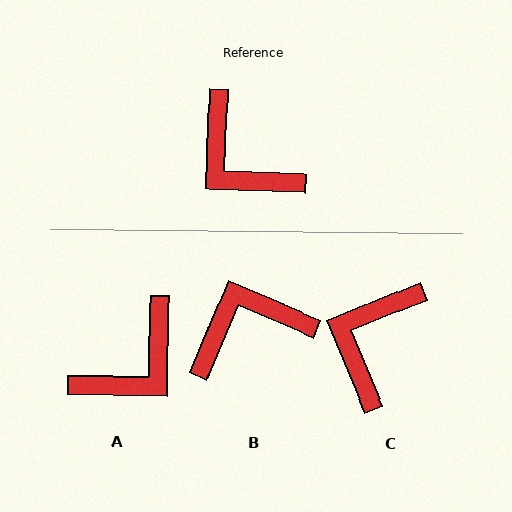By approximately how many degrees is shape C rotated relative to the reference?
Approximately 65 degrees clockwise.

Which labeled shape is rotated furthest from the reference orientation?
B, about 111 degrees away.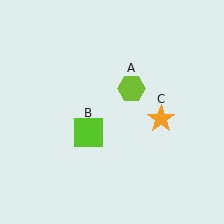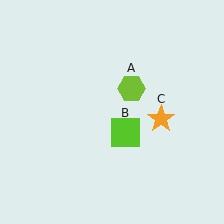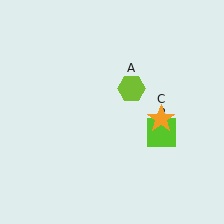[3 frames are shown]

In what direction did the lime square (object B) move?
The lime square (object B) moved right.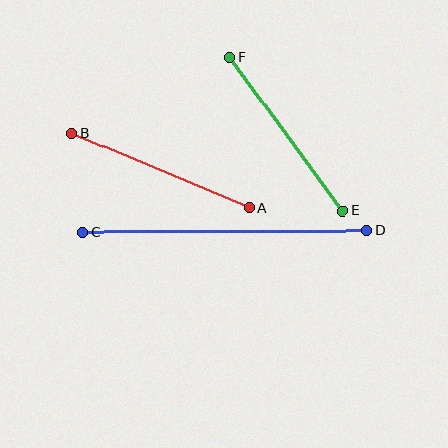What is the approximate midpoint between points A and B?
The midpoint is at approximately (160, 170) pixels.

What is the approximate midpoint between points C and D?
The midpoint is at approximately (225, 231) pixels.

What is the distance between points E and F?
The distance is approximately 191 pixels.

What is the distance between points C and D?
The distance is approximately 284 pixels.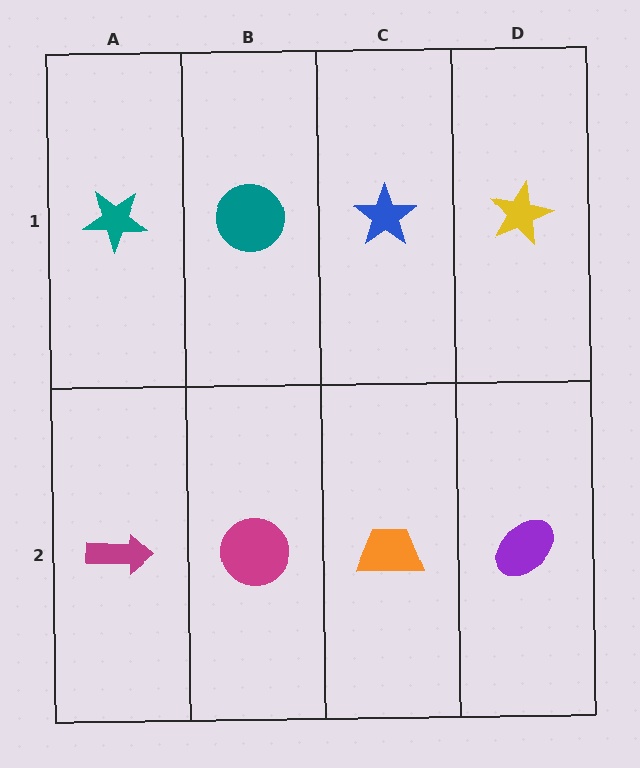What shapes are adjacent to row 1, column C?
An orange trapezoid (row 2, column C), a teal circle (row 1, column B), a yellow star (row 1, column D).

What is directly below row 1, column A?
A magenta arrow.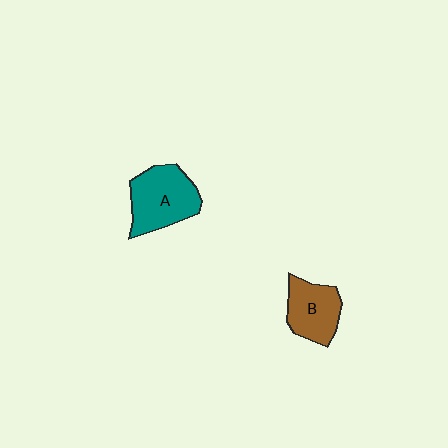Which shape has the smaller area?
Shape B (brown).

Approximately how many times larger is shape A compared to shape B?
Approximately 1.3 times.